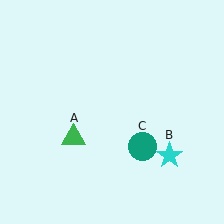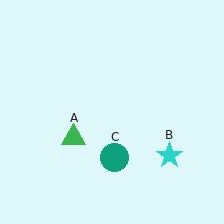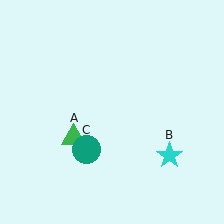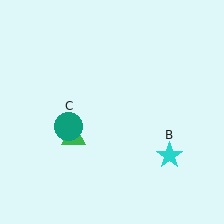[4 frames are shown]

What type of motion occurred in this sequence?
The teal circle (object C) rotated clockwise around the center of the scene.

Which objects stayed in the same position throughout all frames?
Green triangle (object A) and cyan star (object B) remained stationary.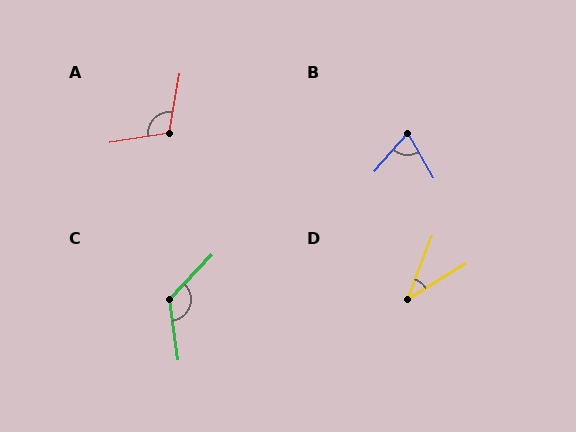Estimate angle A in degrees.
Approximately 109 degrees.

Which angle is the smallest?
D, at approximately 38 degrees.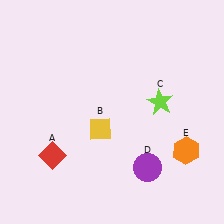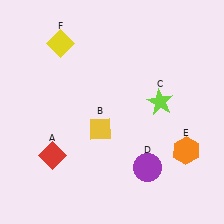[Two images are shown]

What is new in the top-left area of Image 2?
A yellow diamond (F) was added in the top-left area of Image 2.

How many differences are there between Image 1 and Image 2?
There is 1 difference between the two images.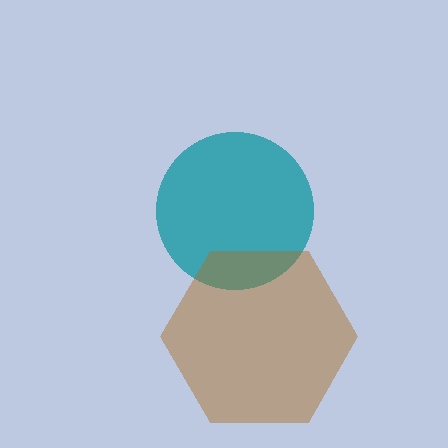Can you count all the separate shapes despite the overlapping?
Yes, there are 2 separate shapes.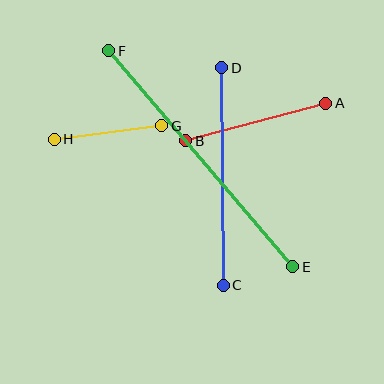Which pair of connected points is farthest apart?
Points E and F are farthest apart.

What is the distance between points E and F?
The distance is approximately 284 pixels.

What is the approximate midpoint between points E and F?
The midpoint is at approximately (201, 159) pixels.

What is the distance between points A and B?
The distance is approximately 145 pixels.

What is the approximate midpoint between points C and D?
The midpoint is at approximately (223, 177) pixels.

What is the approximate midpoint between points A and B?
The midpoint is at approximately (256, 122) pixels.